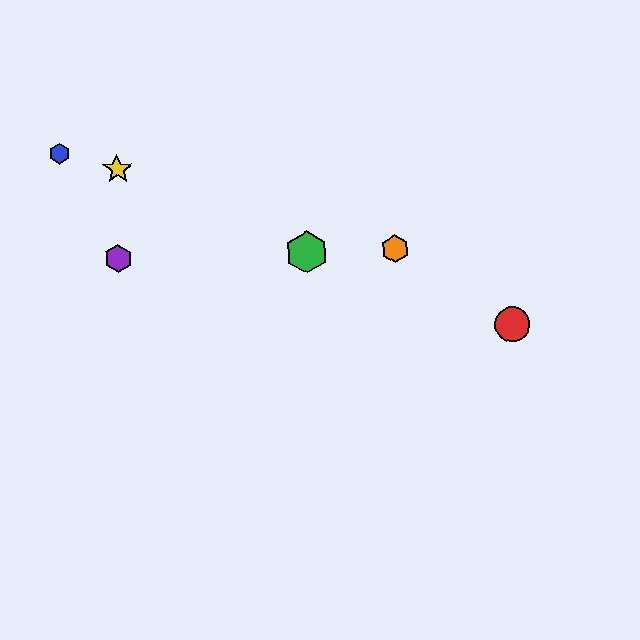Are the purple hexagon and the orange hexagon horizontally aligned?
Yes, both are at y≈259.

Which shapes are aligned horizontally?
The green hexagon, the purple hexagon, the orange hexagon are aligned horizontally.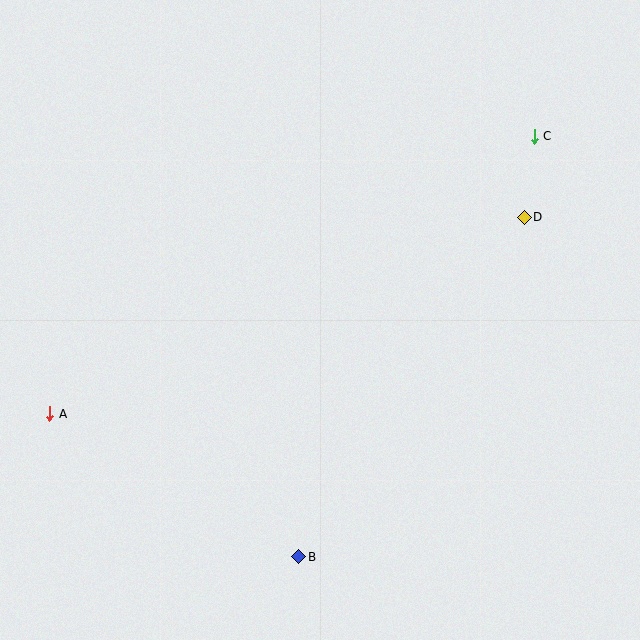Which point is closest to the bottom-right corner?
Point B is closest to the bottom-right corner.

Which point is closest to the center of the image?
Point D at (524, 217) is closest to the center.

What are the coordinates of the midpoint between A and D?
The midpoint between A and D is at (287, 316).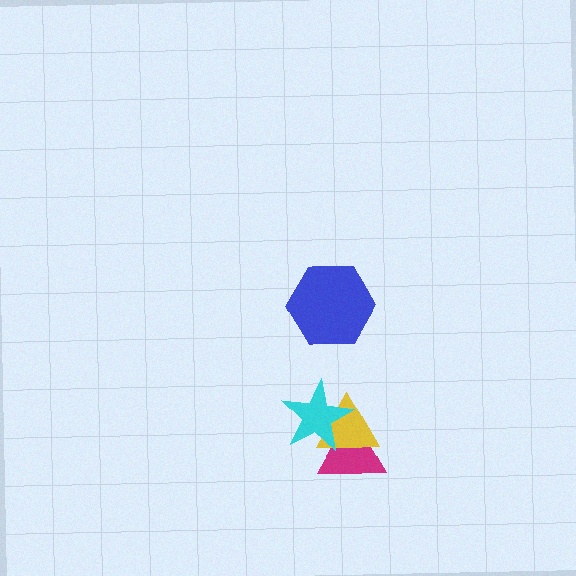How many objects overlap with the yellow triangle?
2 objects overlap with the yellow triangle.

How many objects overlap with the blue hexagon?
0 objects overlap with the blue hexagon.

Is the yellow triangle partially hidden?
Yes, it is partially covered by another shape.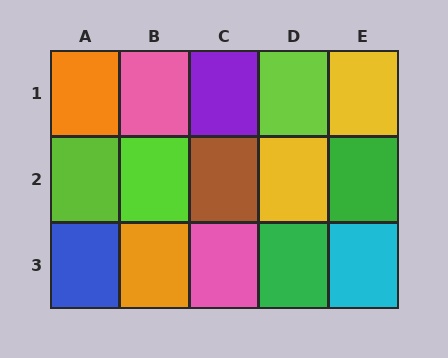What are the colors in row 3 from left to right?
Blue, orange, pink, green, cyan.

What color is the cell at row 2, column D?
Yellow.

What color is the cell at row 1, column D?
Lime.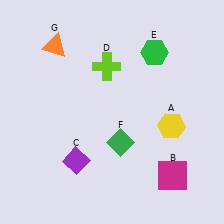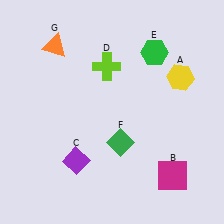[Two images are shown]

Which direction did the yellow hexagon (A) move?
The yellow hexagon (A) moved up.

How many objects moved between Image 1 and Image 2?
1 object moved between the two images.